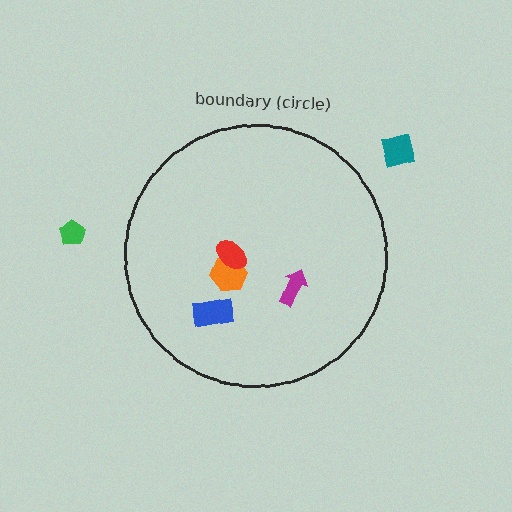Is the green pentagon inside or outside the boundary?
Outside.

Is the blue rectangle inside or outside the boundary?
Inside.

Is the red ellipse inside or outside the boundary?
Inside.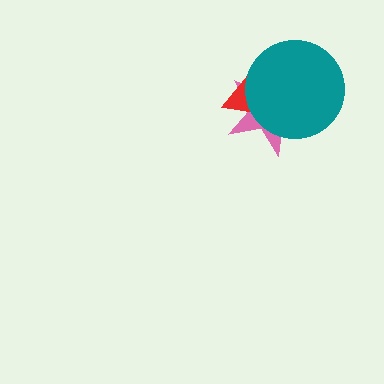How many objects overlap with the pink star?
2 objects overlap with the pink star.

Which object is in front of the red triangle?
The teal circle is in front of the red triangle.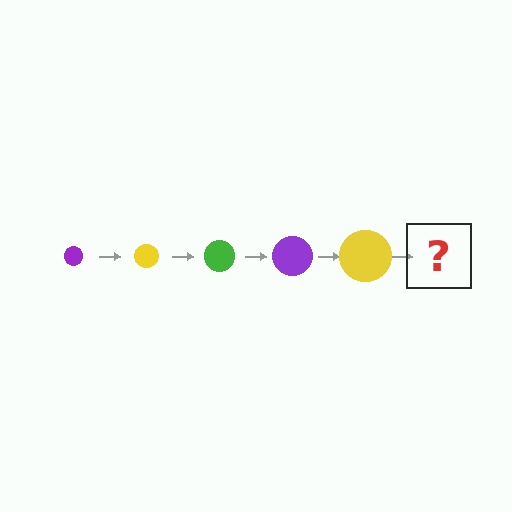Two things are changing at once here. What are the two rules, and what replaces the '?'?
The two rules are that the circle grows larger each step and the color cycles through purple, yellow, and green. The '?' should be a green circle, larger than the previous one.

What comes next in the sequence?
The next element should be a green circle, larger than the previous one.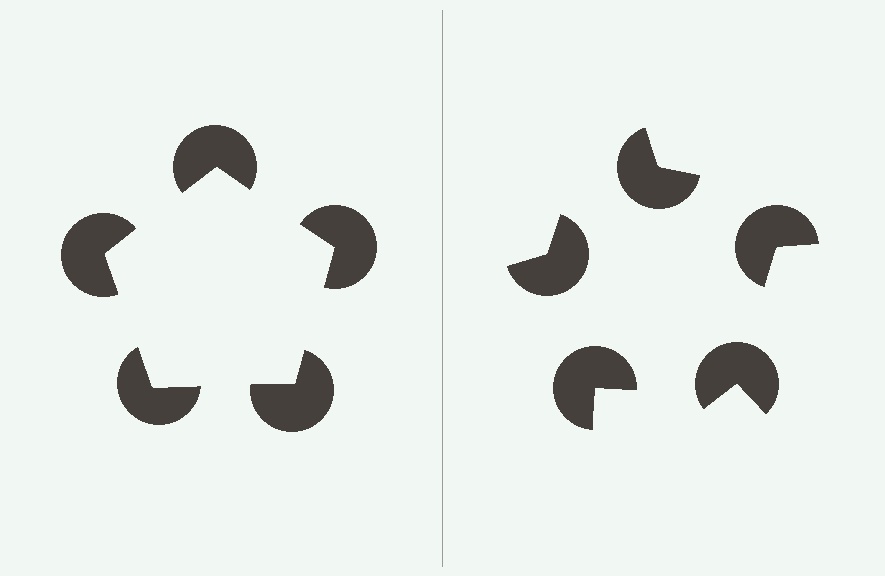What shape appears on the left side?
An illusory pentagon.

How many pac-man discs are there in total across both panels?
10 — 5 on each side.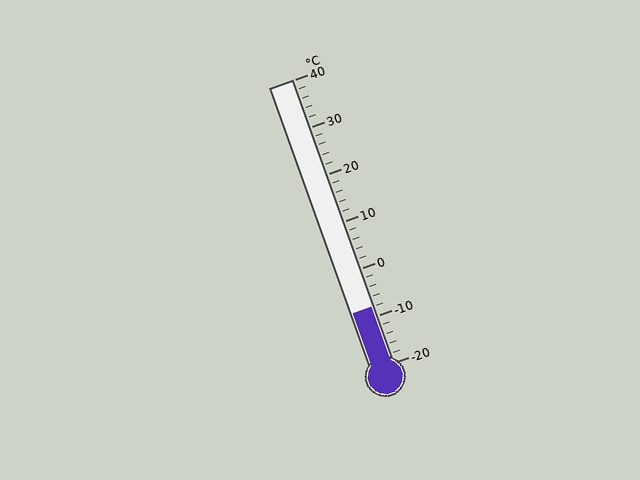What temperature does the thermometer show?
The thermometer shows approximately -8°C.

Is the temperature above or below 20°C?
The temperature is below 20°C.